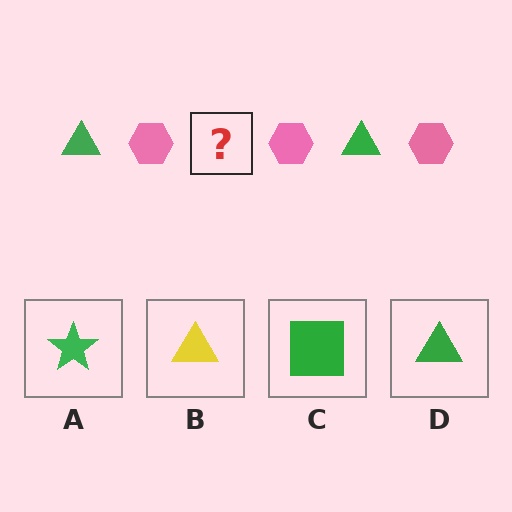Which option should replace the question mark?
Option D.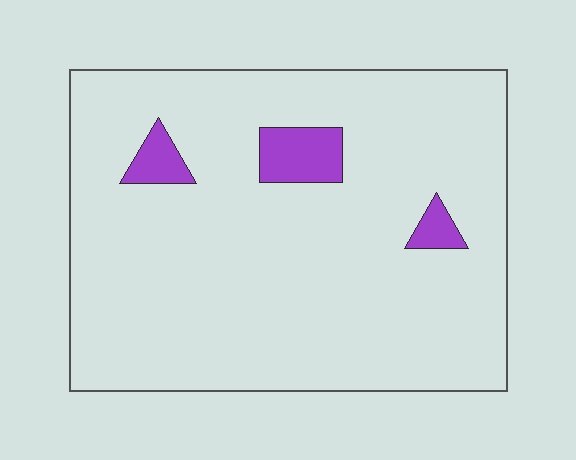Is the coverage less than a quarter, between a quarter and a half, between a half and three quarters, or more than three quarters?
Less than a quarter.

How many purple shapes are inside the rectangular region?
3.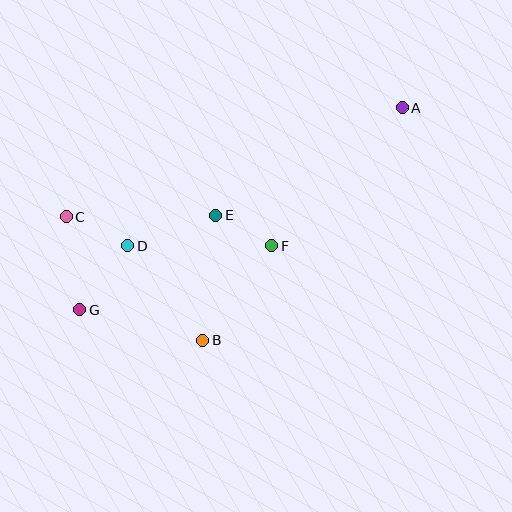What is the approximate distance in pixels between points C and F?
The distance between C and F is approximately 208 pixels.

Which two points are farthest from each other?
Points A and G are farthest from each other.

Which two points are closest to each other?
Points E and F are closest to each other.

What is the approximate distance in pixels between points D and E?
The distance between D and E is approximately 93 pixels.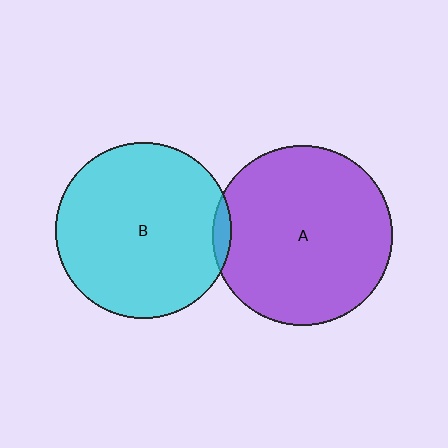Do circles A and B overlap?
Yes.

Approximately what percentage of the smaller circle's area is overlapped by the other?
Approximately 5%.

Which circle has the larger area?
Circle A (purple).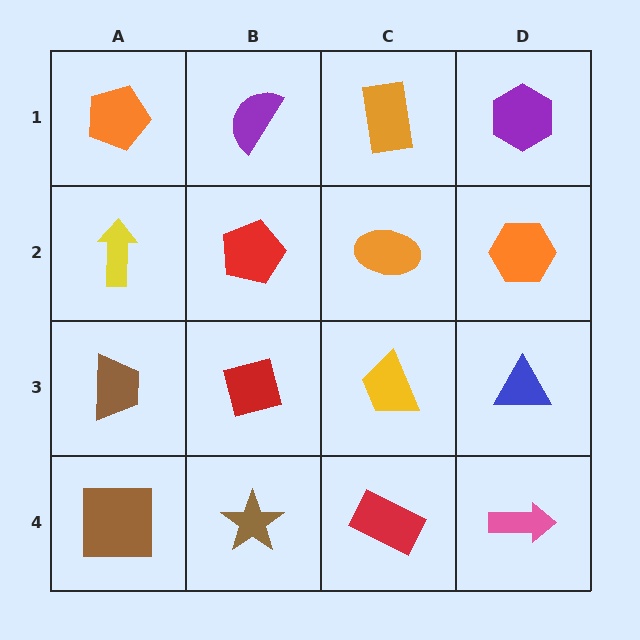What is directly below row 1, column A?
A yellow arrow.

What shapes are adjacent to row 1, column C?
An orange ellipse (row 2, column C), a purple semicircle (row 1, column B), a purple hexagon (row 1, column D).